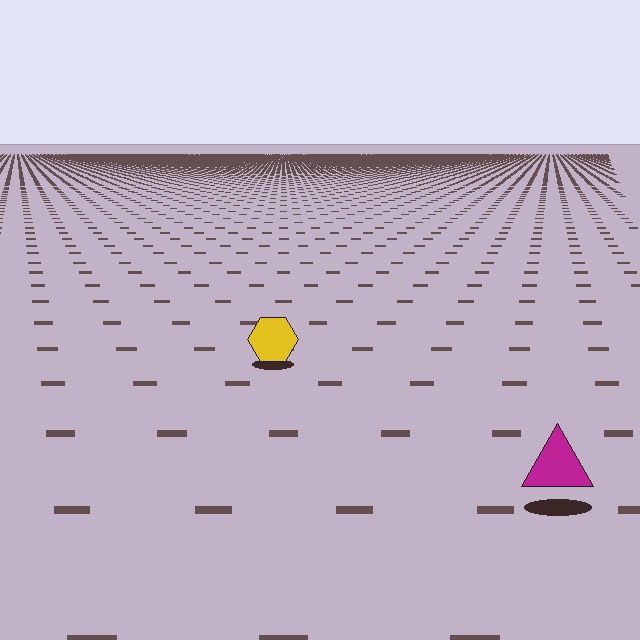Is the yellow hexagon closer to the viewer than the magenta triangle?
No. The magenta triangle is closer — you can tell from the texture gradient: the ground texture is coarser near it.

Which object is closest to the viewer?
The magenta triangle is closest. The texture marks near it are larger and more spread out.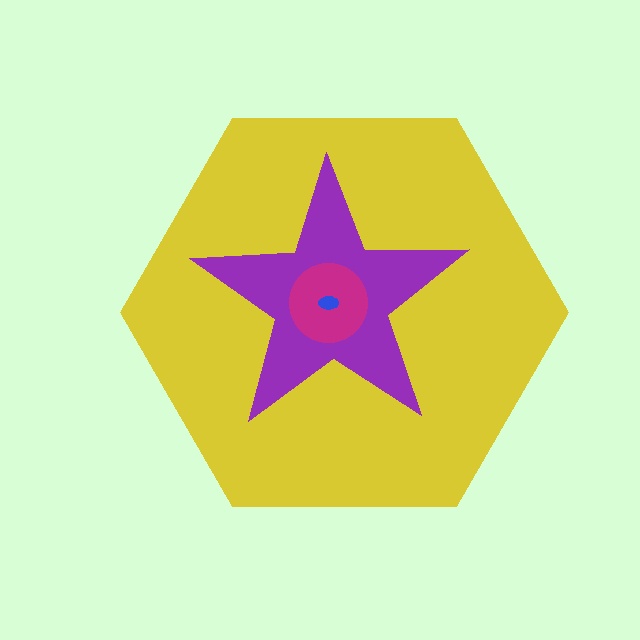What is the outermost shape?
The yellow hexagon.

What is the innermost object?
The blue ellipse.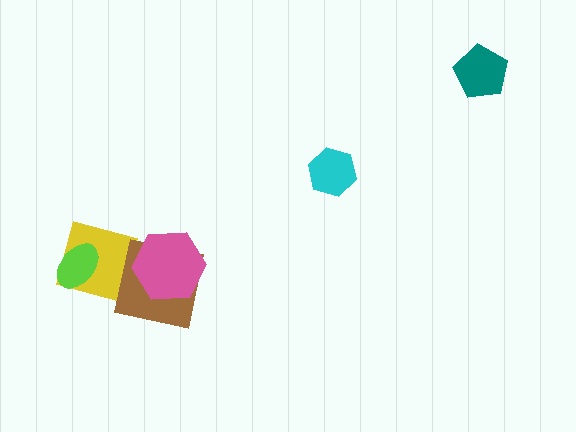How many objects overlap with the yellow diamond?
3 objects overlap with the yellow diamond.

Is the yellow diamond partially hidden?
Yes, it is partially covered by another shape.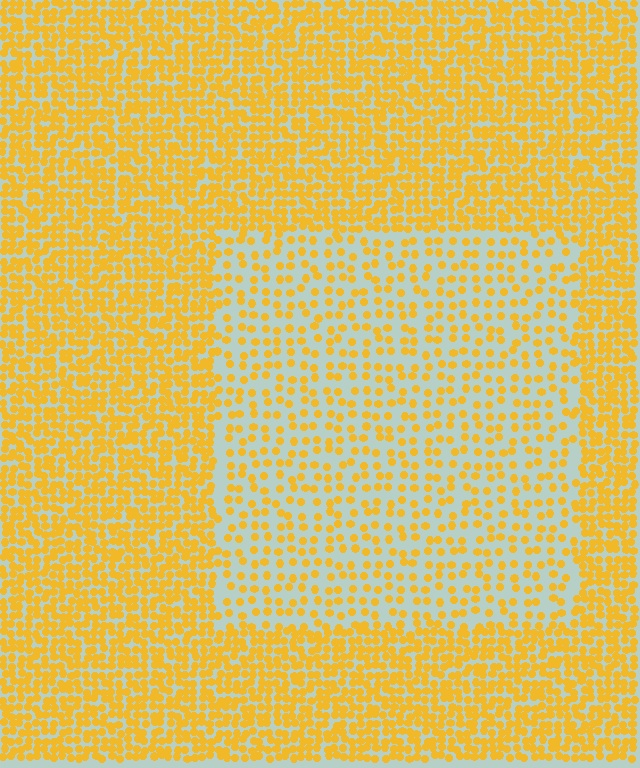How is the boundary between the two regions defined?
The boundary is defined by a change in element density (approximately 2.2x ratio). All elements are the same color, size, and shape.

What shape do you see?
I see a rectangle.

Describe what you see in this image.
The image contains small yellow elements arranged at two different densities. A rectangle-shaped region is visible where the elements are less densely packed than the surrounding area.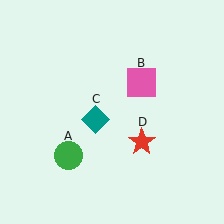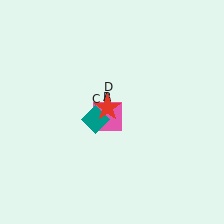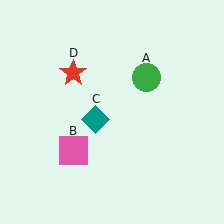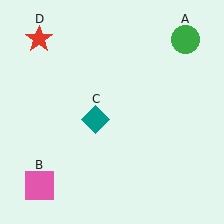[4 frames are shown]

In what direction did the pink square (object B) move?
The pink square (object B) moved down and to the left.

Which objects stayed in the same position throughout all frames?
Teal diamond (object C) remained stationary.